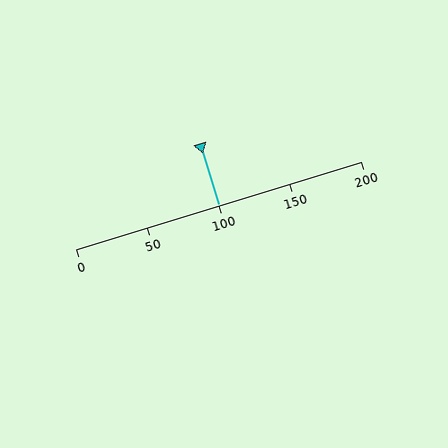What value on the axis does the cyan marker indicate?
The marker indicates approximately 100.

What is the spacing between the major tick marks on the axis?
The major ticks are spaced 50 apart.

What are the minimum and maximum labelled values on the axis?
The axis runs from 0 to 200.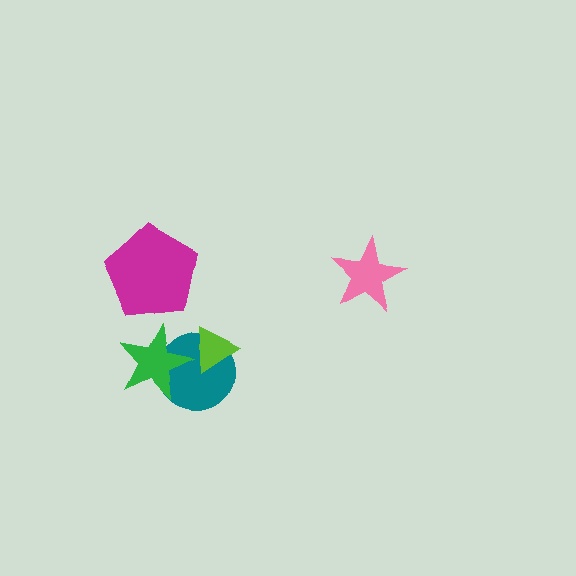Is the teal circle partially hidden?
Yes, it is partially covered by another shape.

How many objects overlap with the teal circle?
2 objects overlap with the teal circle.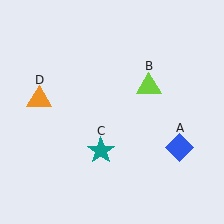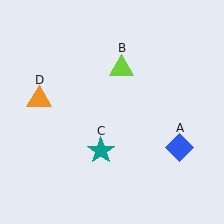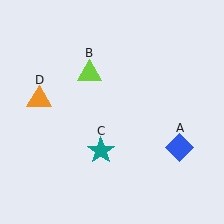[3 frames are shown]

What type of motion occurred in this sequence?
The lime triangle (object B) rotated counterclockwise around the center of the scene.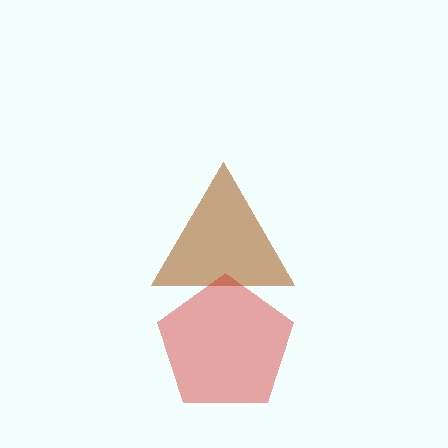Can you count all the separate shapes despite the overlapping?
Yes, there are 2 separate shapes.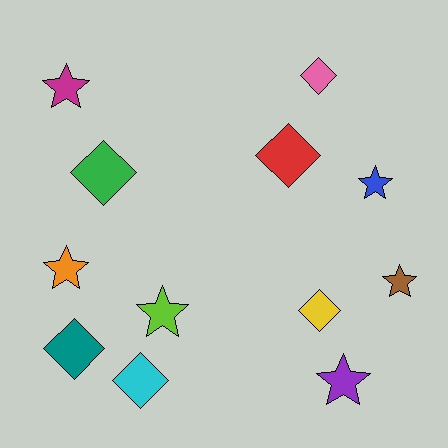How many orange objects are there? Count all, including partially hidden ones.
There is 1 orange object.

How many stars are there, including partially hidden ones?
There are 6 stars.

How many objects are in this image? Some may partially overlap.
There are 12 objects.